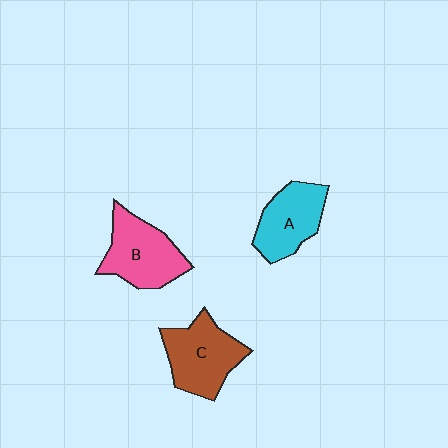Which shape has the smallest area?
Shape A (cyan).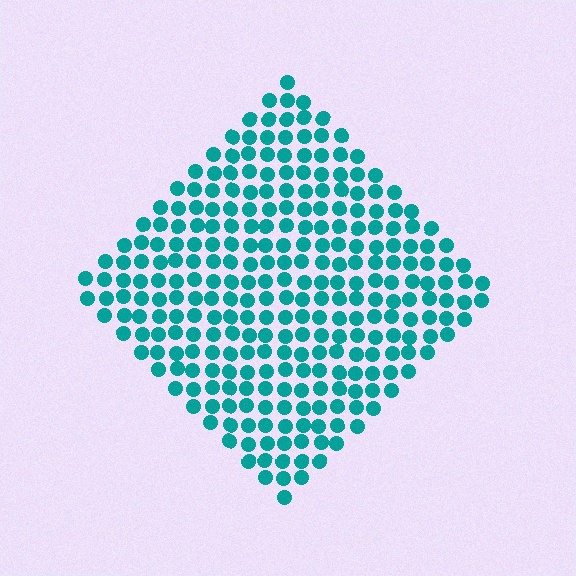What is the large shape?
The large shape is a diamond.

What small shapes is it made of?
It is made of small circles.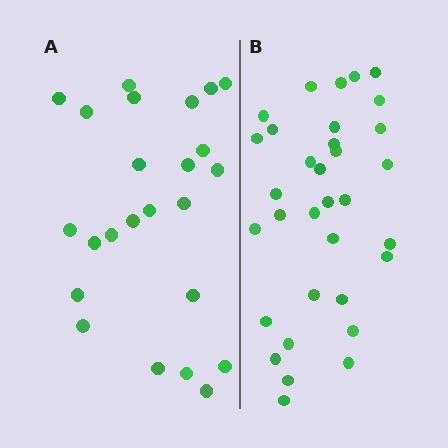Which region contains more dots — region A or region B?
Region B (the right region) has more dots.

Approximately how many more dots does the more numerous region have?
Region B has roughly 8 or so more dots than region A.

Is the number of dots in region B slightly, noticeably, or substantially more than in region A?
Region B has noticeably more, but not dramatically so. The ratio is roughly 1.4 to 1.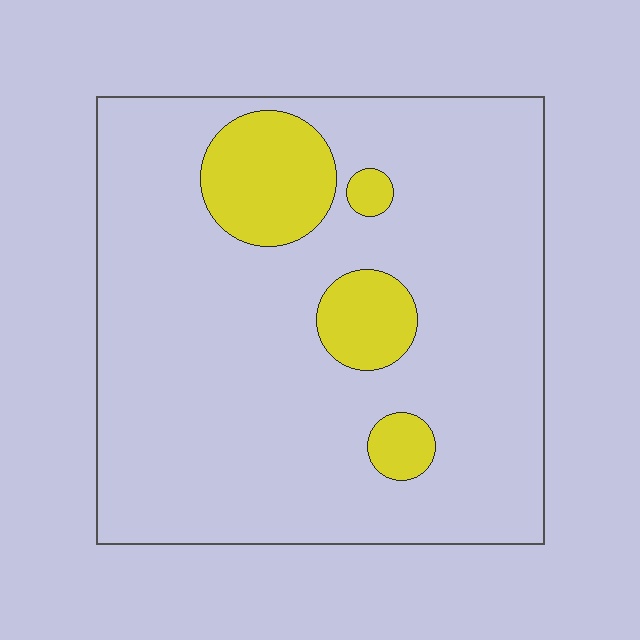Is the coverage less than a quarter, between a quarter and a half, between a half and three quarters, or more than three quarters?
Less than a quarter.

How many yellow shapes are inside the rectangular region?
4.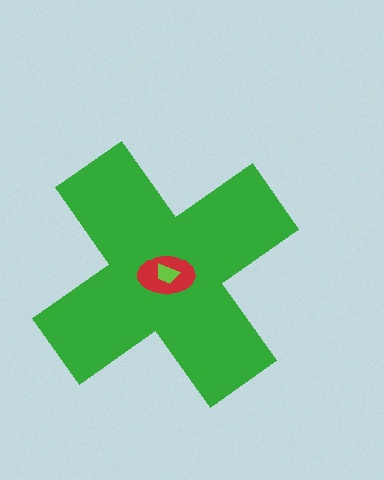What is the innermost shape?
The lime trapezoid.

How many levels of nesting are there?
3.